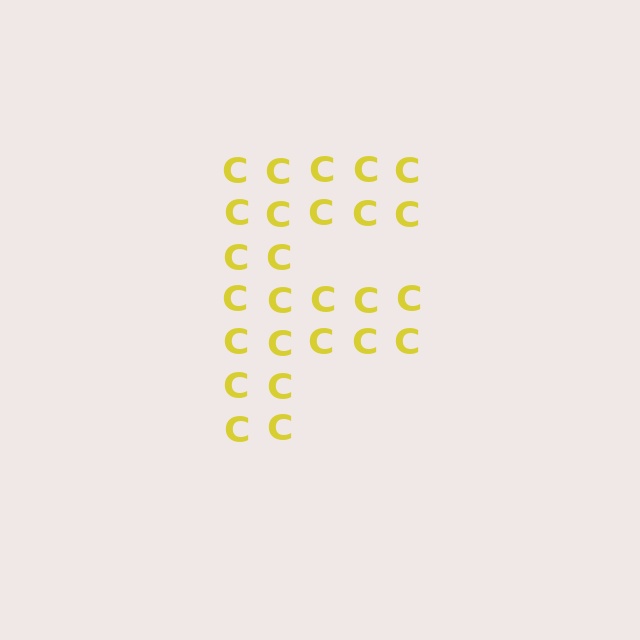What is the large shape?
The large shape is the letter F.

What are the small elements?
The small elements are letter C's.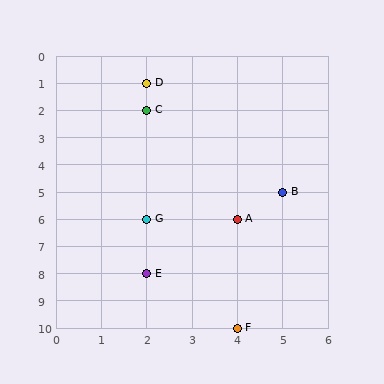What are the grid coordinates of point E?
Point E is at grid coordinates (2, 8).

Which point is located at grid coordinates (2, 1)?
Point D is at (2, 1).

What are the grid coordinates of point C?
Point C is at grid coordinates (2, 2).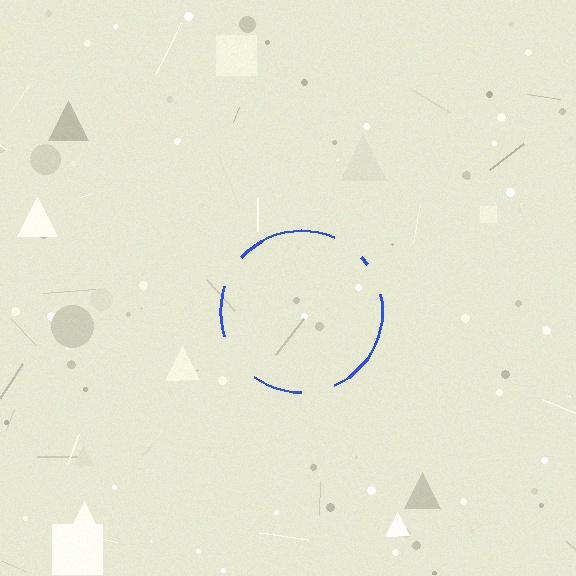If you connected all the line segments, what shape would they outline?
They would outline a circle.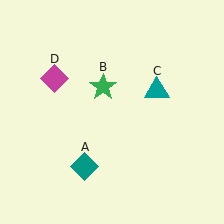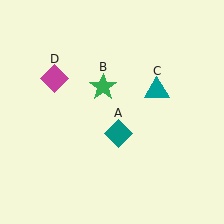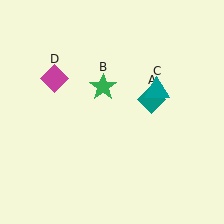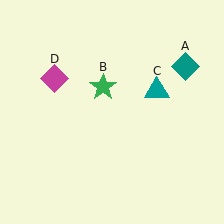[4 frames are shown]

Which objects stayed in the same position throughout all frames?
Green star (object B) and teal triangle (object C) and magenta diamond (object D) remained stationary.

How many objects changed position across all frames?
1 object changed position: teal diamond (object A).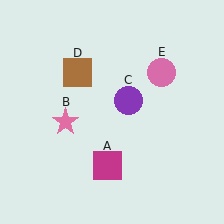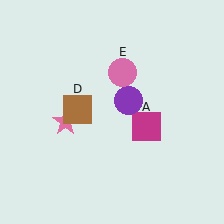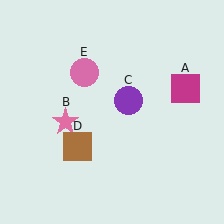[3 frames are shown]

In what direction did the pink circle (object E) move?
The pink circle (object E) moved left.